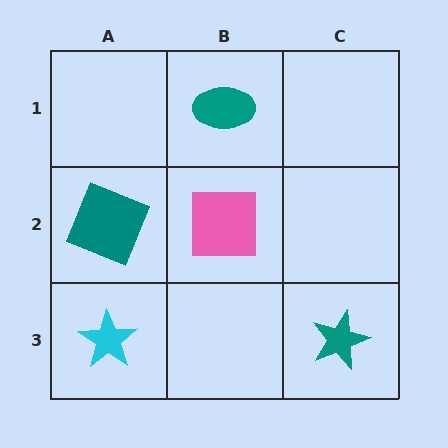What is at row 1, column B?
A teal ellipse.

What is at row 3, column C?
A teal star.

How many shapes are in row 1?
1 shape.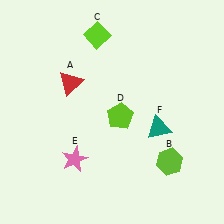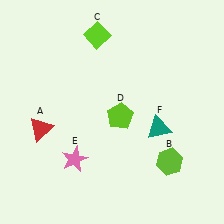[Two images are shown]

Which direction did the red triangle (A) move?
The red triangle (A) moved down.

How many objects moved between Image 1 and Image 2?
1 object moved between the two images.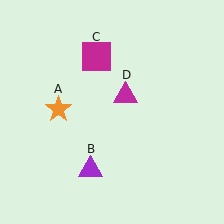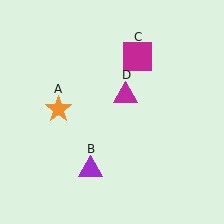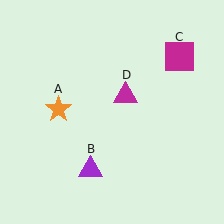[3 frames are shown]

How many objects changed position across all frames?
1 object changed position: magenta square (object C).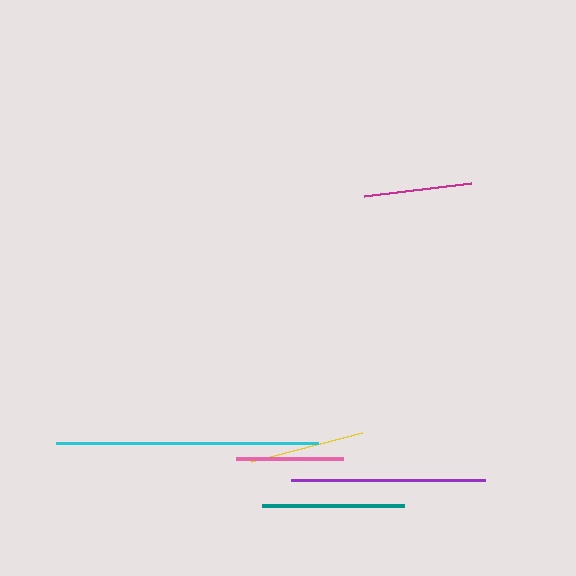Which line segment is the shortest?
The pink line is the shortest at approximately 108 pixels.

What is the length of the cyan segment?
The cyan segment is approximately 262 pixels long.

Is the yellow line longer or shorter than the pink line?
The yellow line is longer than the pink line.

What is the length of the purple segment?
The purple segment is approximately 194 pixels long.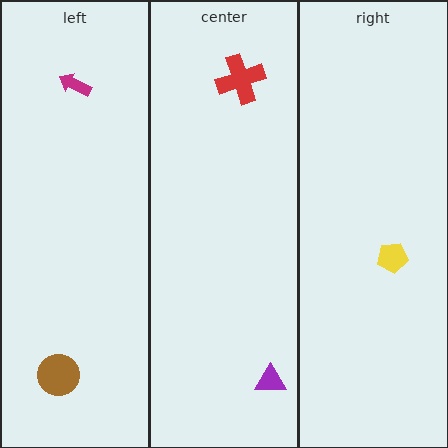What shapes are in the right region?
The yellow pentagon.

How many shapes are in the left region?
2.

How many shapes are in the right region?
1.